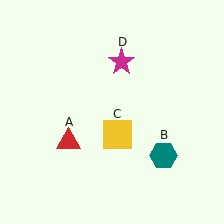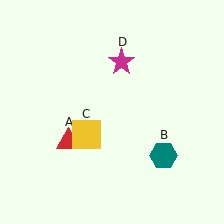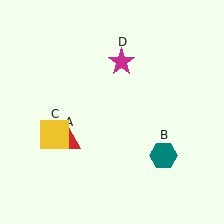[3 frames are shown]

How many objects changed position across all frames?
1 object changed position: yellow square (object C).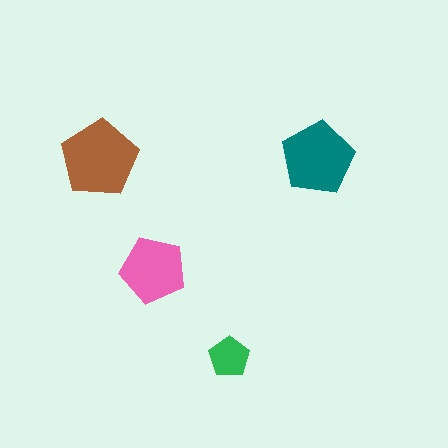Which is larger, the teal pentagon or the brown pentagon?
The brown one.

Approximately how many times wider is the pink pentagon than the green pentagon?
About 1.5 times wider.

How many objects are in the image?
There are 4 objects in the image.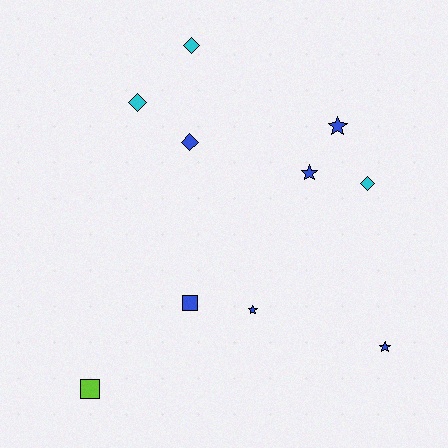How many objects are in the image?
There are 10 objects.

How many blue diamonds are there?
There is 1 blue diamond.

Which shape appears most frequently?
Diamond, with 4 objects.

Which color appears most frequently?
Blue, with 6 objects.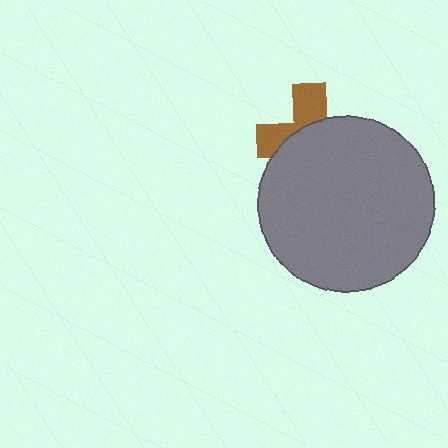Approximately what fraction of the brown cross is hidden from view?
Roughly 64% of the brown cross is hidden behind the gray circle.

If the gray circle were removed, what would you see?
You would see the complete brown cross.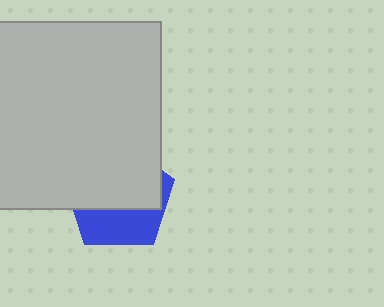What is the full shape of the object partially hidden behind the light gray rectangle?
The partially hidden object is a blue pentagon.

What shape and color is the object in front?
The object in front is a light gray rectangle.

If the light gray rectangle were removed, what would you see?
You would see the complete blue pentagon.